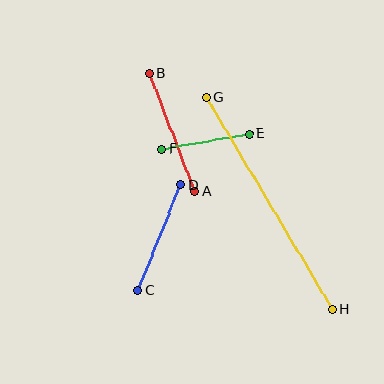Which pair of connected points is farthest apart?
Points G and H are farthest apart.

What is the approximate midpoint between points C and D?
The midpoint is at approximately (159, 238) pixels.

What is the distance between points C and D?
The distance is approximately 114 pixels.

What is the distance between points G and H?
The distance is approximately 247 pixels.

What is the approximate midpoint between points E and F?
The midpoint is at approximately (205, 141) pixels.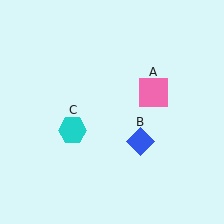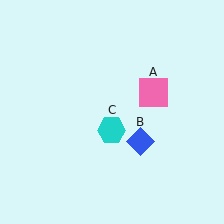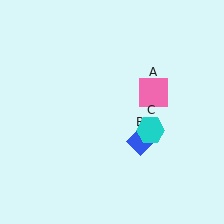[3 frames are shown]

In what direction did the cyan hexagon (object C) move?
The cyan hexagon (object C) moved right.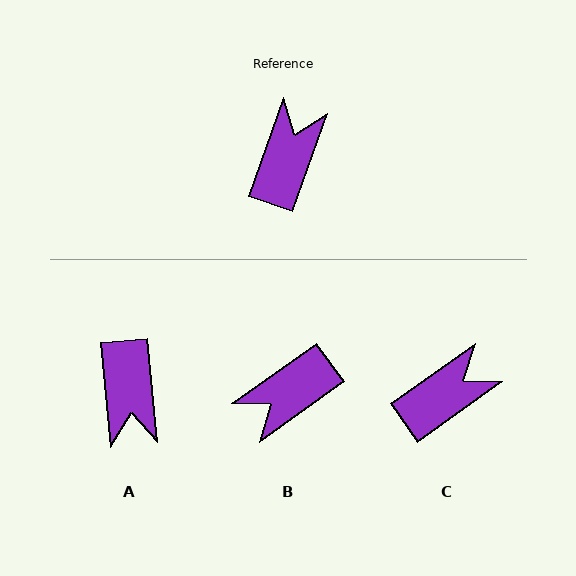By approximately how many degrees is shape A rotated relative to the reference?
Approximately 155 degrees clockwise.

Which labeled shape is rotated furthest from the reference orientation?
A, about 155 degrees away.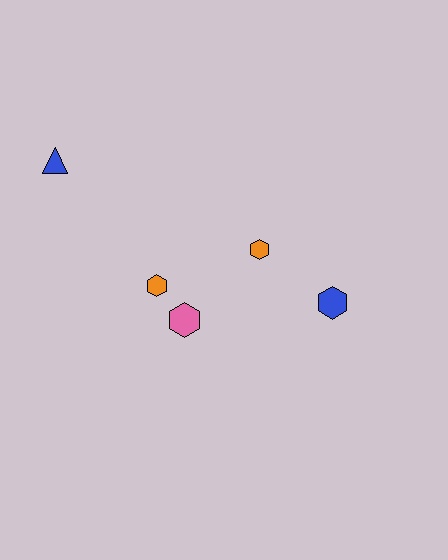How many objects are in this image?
There are 5 objects.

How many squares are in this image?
There are no squares.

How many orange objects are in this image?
There are 2 orange objects.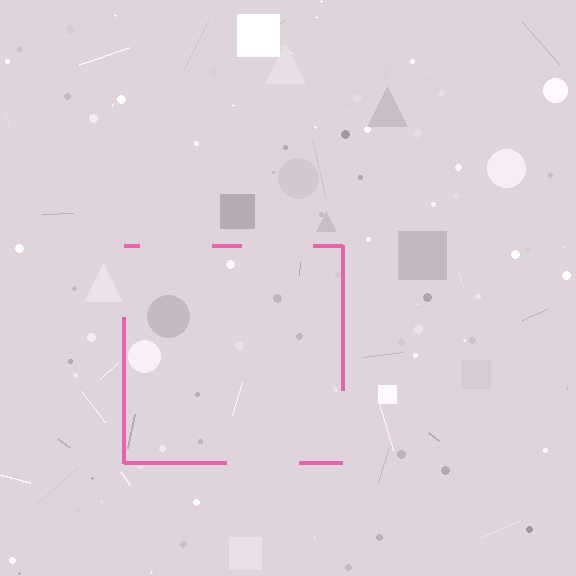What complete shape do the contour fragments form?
The contour fragments form a square.